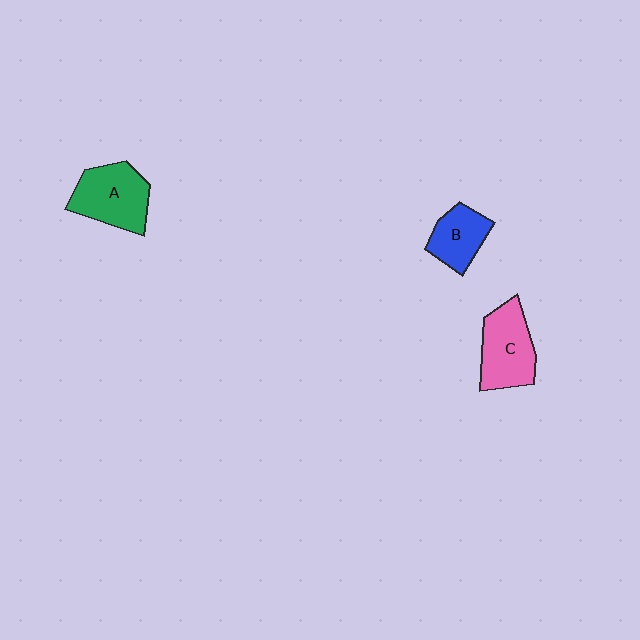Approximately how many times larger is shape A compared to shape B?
Approximately 1.4 times.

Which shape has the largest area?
Shape A (green).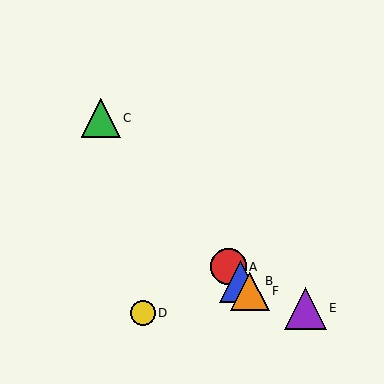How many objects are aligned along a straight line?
4 objects (A, B, C, F) are aligned along a straight line.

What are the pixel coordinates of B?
Object B is at (241, 281).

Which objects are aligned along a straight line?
Objects A, B, C, F are aligned along a straight line.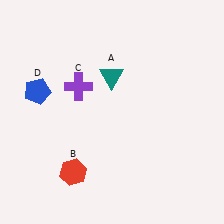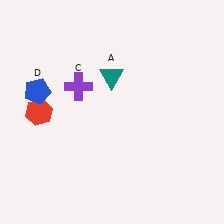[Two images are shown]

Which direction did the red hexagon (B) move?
The red hexagon (B) moved up.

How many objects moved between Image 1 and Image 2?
1 object moved between the two images.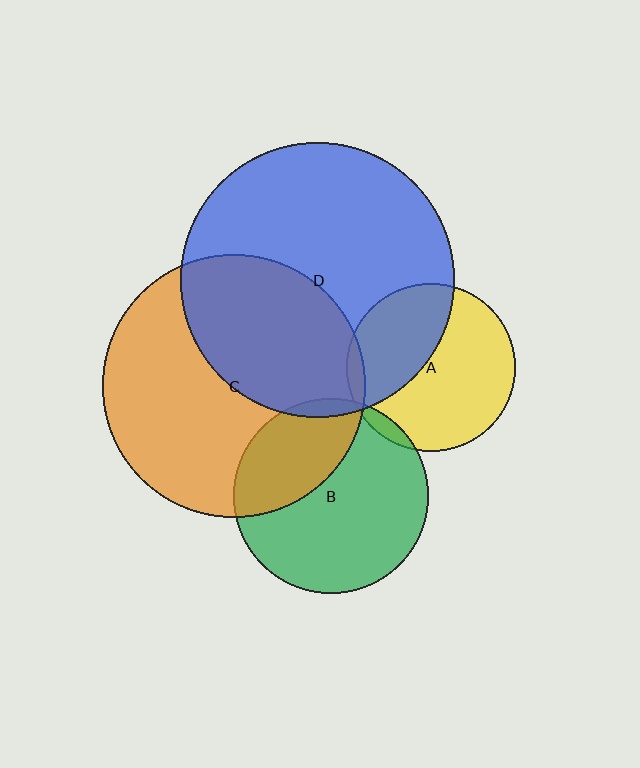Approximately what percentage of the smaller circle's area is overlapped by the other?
Approximately 5%.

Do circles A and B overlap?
Yes.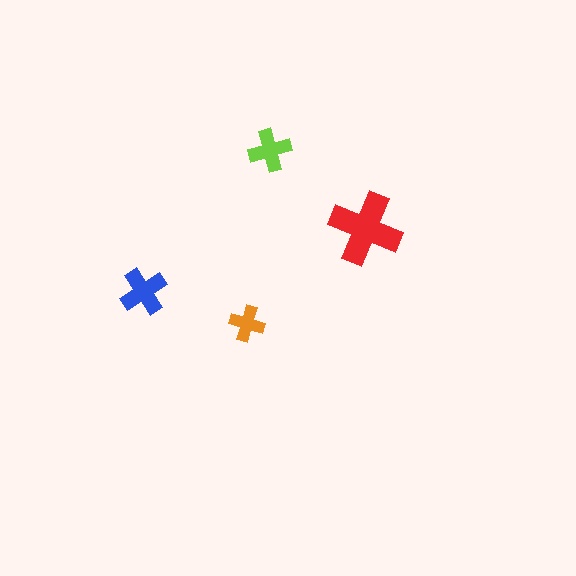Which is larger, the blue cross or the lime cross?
The blue one.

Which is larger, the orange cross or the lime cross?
The lime one.